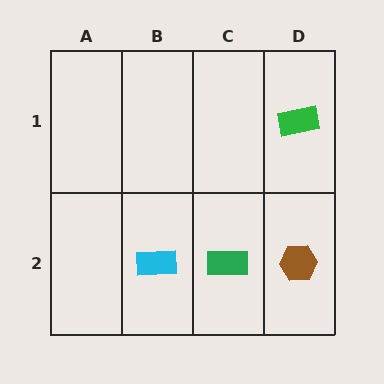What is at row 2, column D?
A brown hexagon.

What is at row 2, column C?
A green rectangle.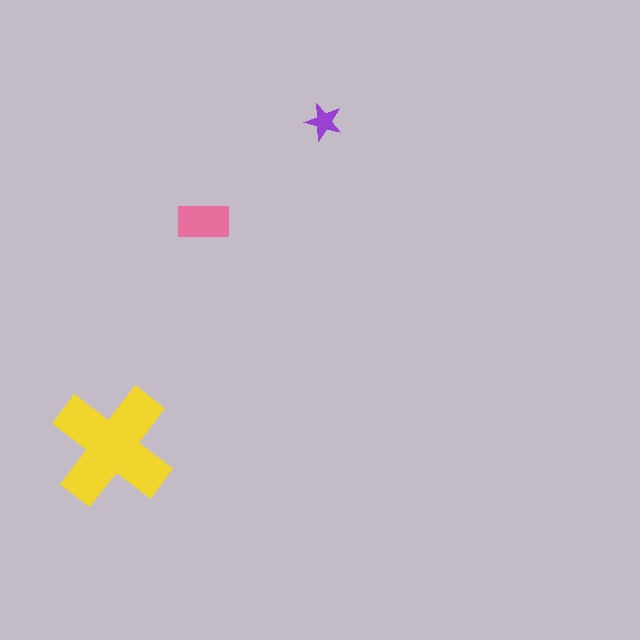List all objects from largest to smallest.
The yellow cross, the pink rectangle, the purple star.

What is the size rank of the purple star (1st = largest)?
3rd.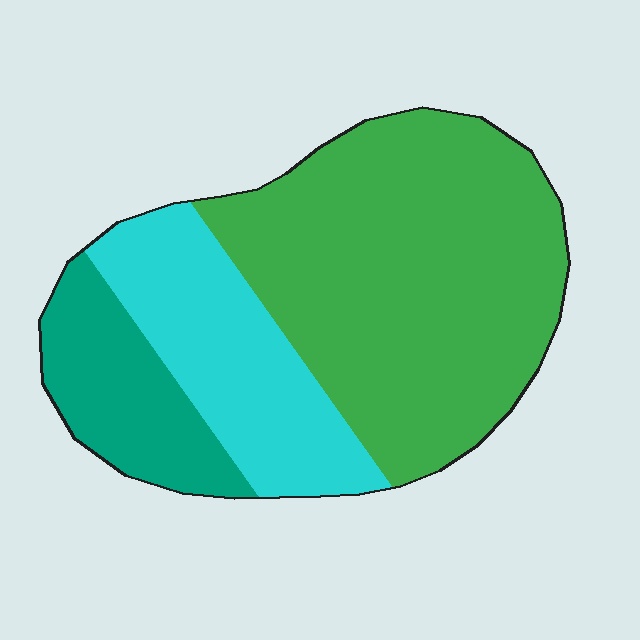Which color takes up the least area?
Teal, at roughly 15%.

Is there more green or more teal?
Green.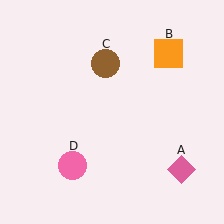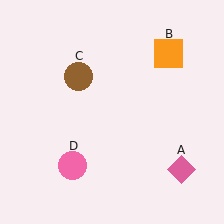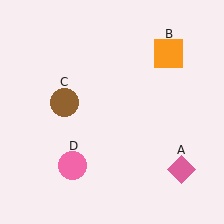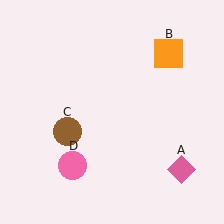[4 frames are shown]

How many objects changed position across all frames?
1 object changed position: brown circle (object C).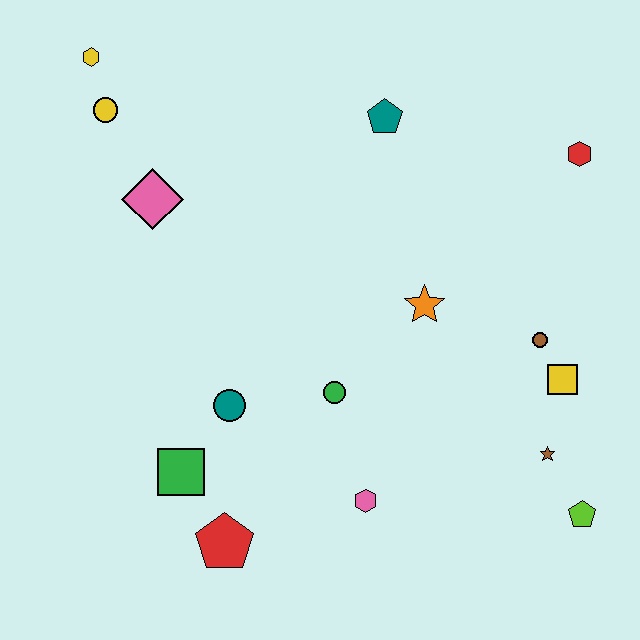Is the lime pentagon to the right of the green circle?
Yes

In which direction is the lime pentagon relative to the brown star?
The lime pentagon is below the brown star.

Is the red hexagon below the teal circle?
No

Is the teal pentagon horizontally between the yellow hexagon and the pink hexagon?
No